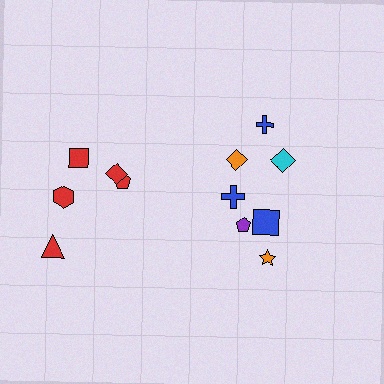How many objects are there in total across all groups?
There are 12 objects.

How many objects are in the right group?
There are 7 objects.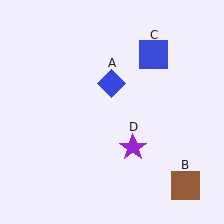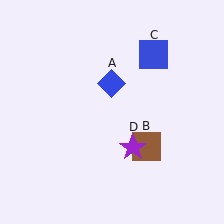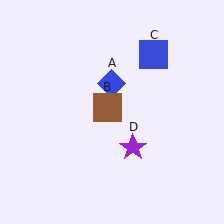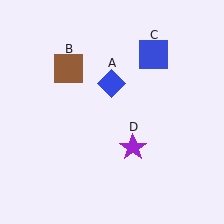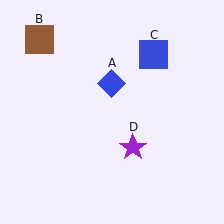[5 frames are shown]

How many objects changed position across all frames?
1 object changed position: brown square (object B).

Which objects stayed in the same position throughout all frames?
Blue diamond (object A) and blue square (object C) and purple star (object D) remained stationary.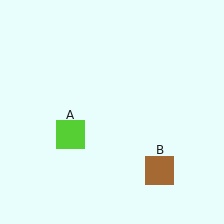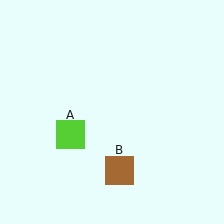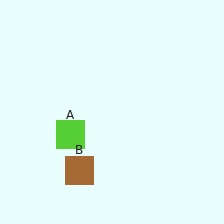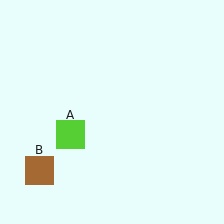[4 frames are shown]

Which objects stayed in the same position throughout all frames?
Lime square (object A) remained stationary.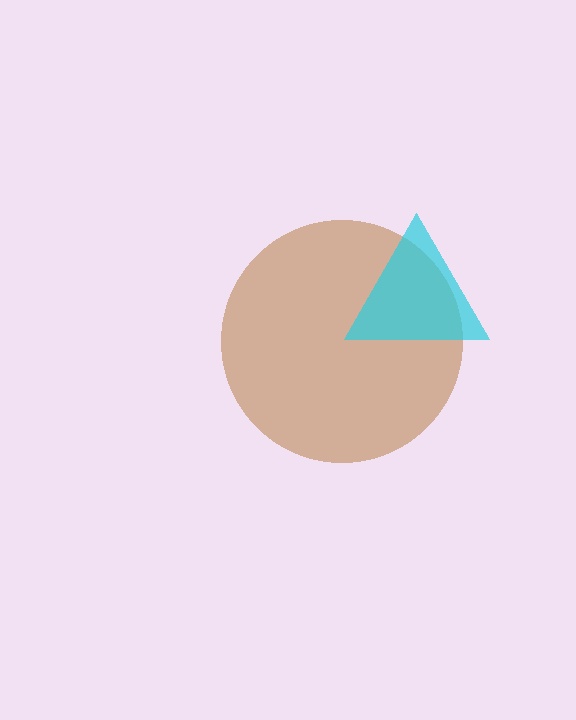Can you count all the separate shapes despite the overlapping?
Yes, there are 2 separate shapes.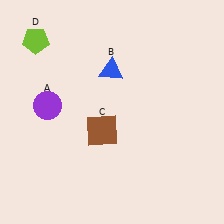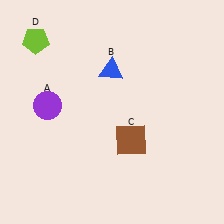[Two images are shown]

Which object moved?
The brown square (C) moved right.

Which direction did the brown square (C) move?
The brown square (C) moved right.